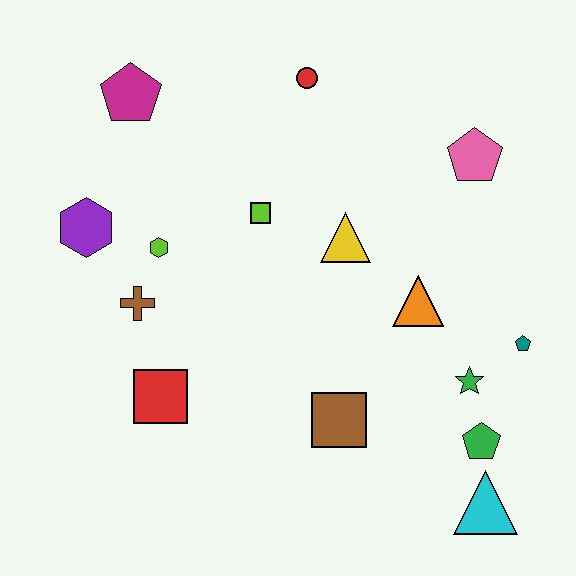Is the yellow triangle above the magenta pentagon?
No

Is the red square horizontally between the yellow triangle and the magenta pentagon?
Yes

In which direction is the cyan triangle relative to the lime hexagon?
The cyan triangle is to the right of the lime hexagon.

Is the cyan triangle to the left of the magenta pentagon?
No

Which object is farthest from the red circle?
The cyan triangle is farthest from the red circle.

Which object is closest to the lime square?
The yellow triangle is closest to the lime square.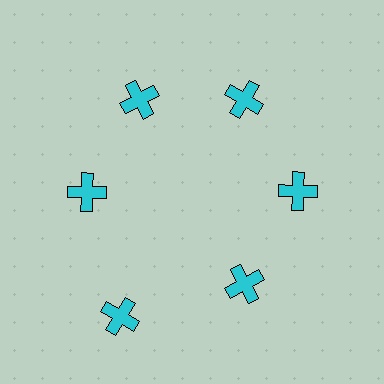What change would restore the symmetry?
The symmetry would be restored by moving it inward, back onto the ring so that all 6 crosses sit at equal angles and equal distance from the center.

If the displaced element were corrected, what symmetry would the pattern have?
It would have 6-fold rotational symmetry — the pattern would map onto itself every 60 degrees.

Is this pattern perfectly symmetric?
No. The 6 cyan crosses are arranged in a ring, but one element near the 7 o'clock position is pushed outward from the center, breaking the 6-fold rotational symmetry.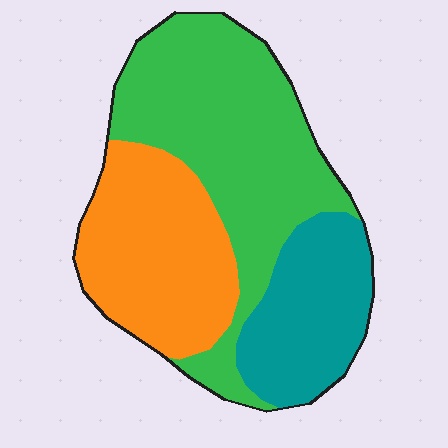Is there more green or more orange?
Green.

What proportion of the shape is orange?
Orange covers about 30% of the shape.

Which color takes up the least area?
Teal, at roughly 25%.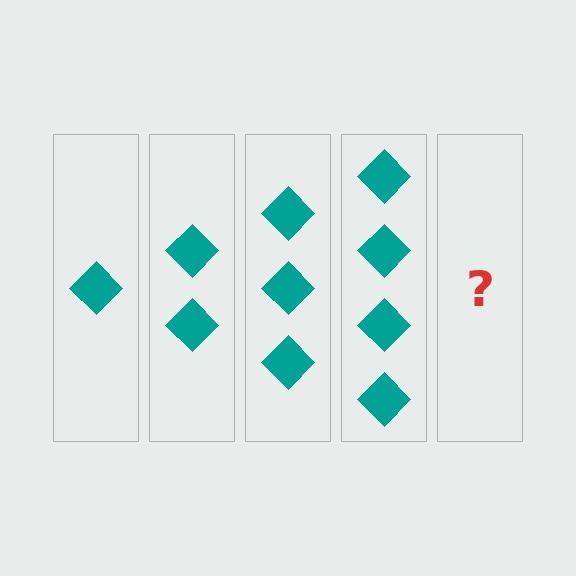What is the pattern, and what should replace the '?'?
The pattern is that each step adds one more diamond. The '?' should be 5 diamonds.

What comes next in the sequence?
The next element should be 5 diamonds.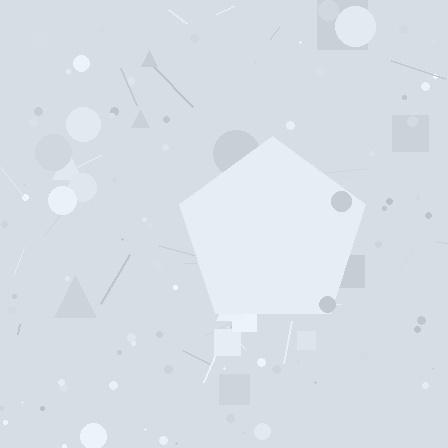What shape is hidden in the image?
A pentagon is hidden in the image.